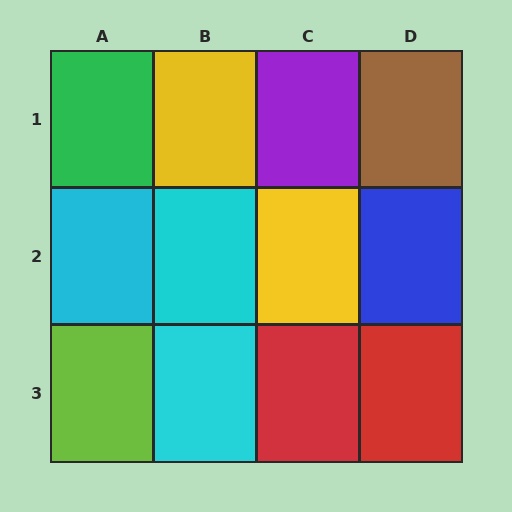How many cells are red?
2 cells are red.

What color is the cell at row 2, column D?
Blue.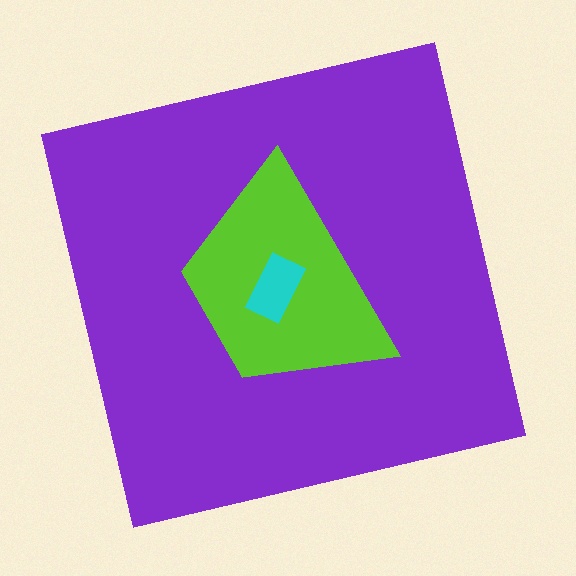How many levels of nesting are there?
3.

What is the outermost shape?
The purple square.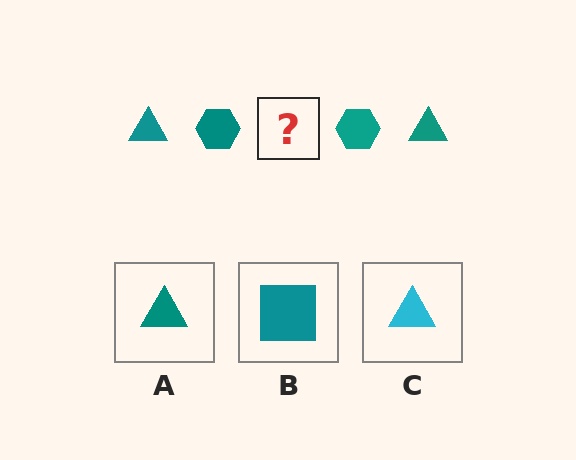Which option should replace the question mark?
Option A.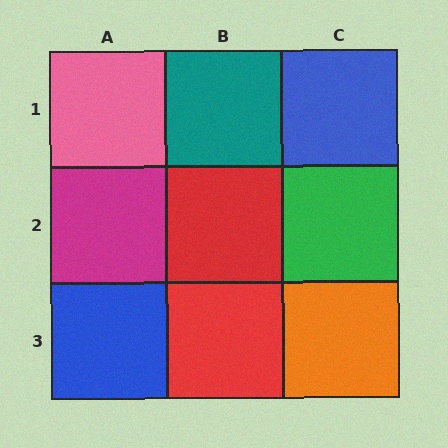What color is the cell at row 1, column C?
Blue.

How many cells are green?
1 cell is green.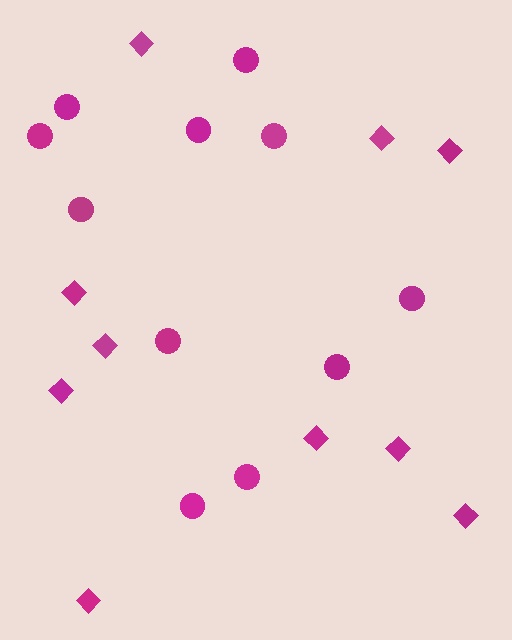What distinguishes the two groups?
There are 2 groups: one group of circles (11) and one group of diamonds (10).